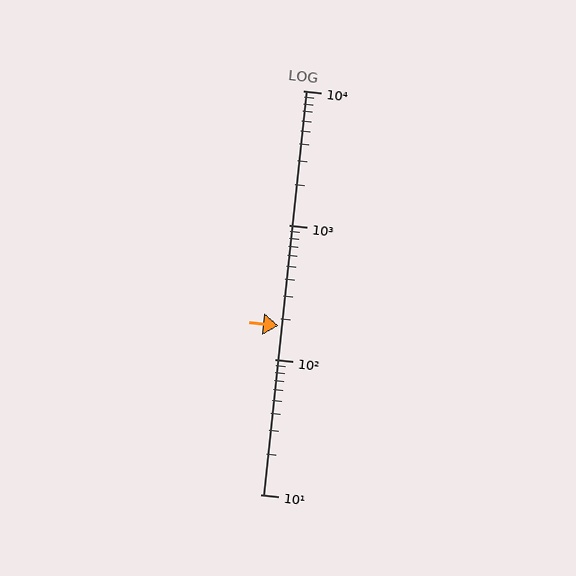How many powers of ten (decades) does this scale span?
The scale spans 3 decades, from 10 to 10000.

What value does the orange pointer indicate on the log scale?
The pointer indicates approximately 180.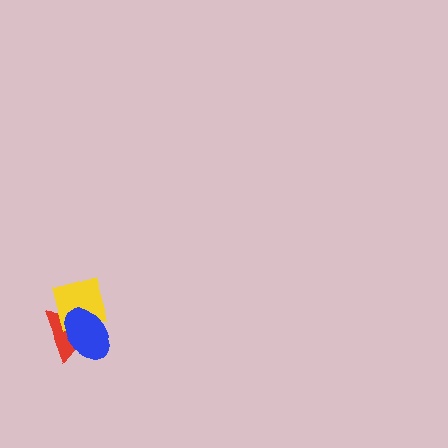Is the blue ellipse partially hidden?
No, no other shape covers it.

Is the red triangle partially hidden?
Yes, it is partially covered by another shape.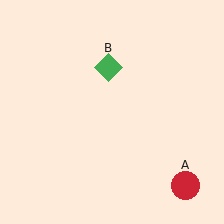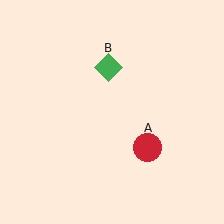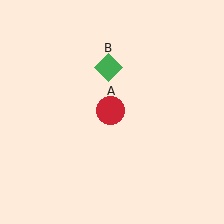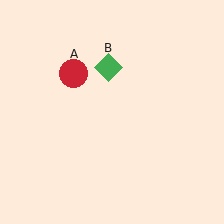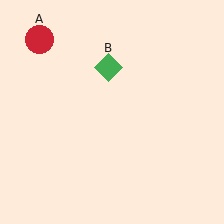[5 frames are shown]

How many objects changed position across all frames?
1 object changed position: red circle (object A).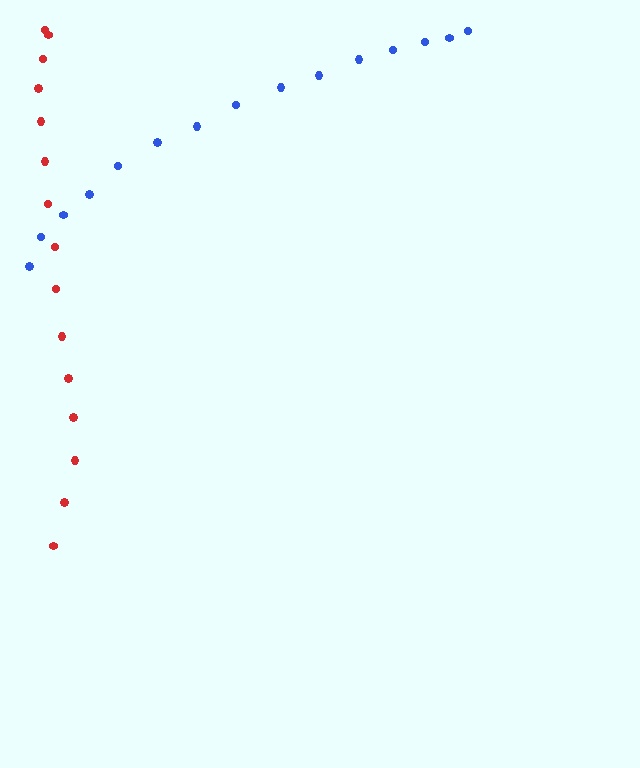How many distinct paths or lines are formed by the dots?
There are 2 distinct paths.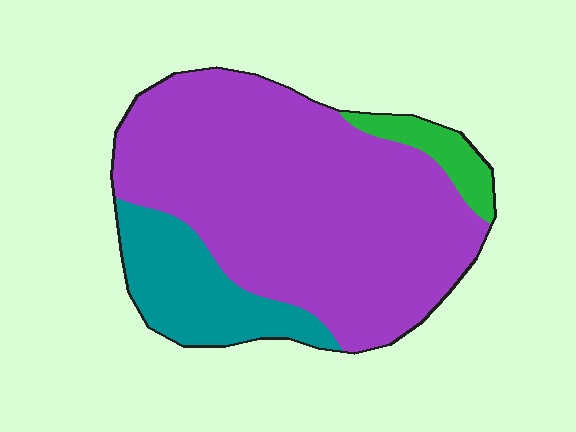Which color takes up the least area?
Green, at roughly 5%.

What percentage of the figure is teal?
Teal covers roughly 20% of the figure.